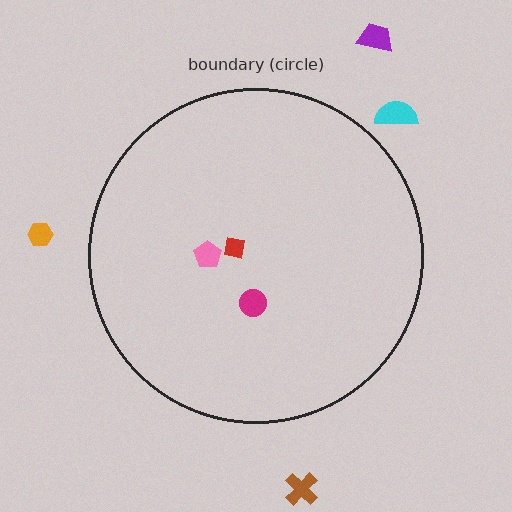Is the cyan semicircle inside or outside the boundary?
Outside.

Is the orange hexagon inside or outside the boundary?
Outside.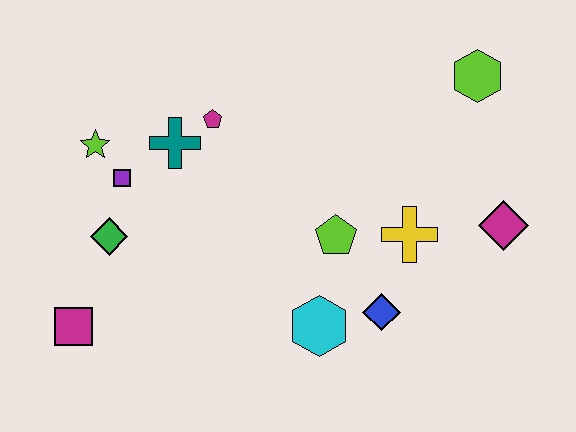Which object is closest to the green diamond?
The purple square is closest to the green diamond.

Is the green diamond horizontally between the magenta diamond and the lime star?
Yes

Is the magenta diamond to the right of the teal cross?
Yes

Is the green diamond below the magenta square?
No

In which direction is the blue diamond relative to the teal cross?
The blue diamond is to the right of the teal cross.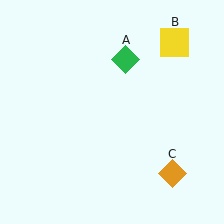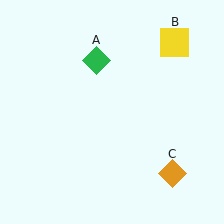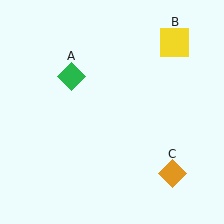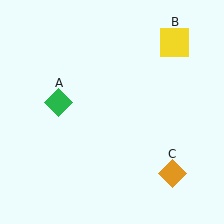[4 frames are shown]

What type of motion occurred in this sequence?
The green diamond (object A) rotated counterclockwise around the center of the scene.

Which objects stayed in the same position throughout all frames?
Yellow square (object B) and orange diamond (object C) remained stationary.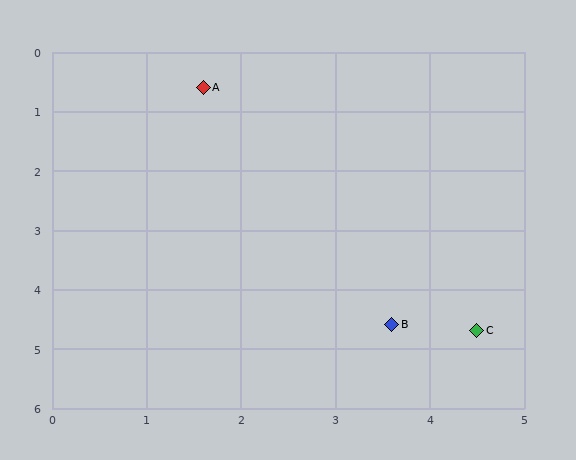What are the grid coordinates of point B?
Point B is at approximately (3.6, 4.6).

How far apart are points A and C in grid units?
Points A and C are about 5.0 grid units apart.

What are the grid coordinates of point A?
Point A is at approximately (1.6, 0.6).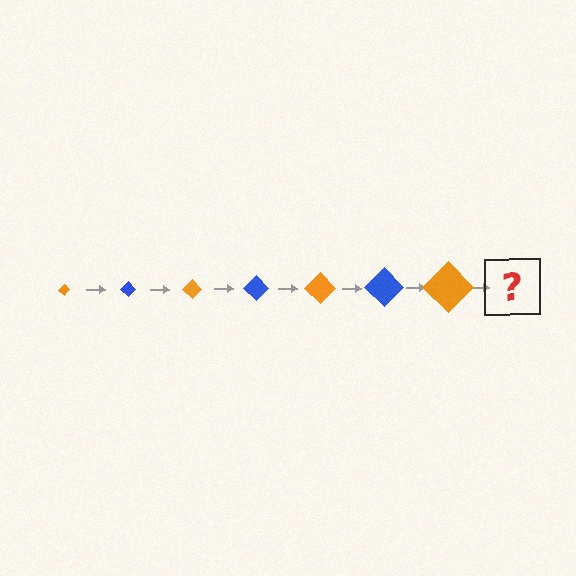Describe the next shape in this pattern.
It should be a blue diamond, larger than the previous one.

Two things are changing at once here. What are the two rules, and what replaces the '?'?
The two rules are that the diamond grows larger each step and the color cycles through orange and blue. The '?' should be a blue diamond, larger than the previous one.